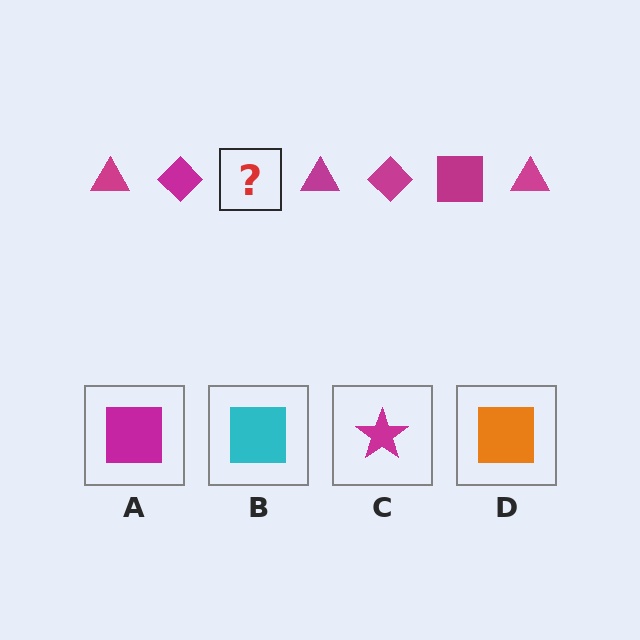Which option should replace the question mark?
Option A.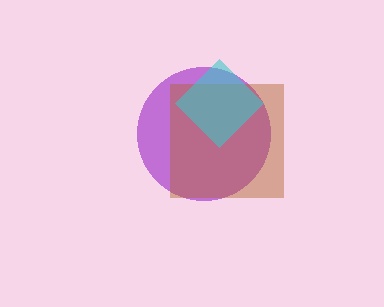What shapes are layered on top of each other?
The layered shapes are: a purple circle, a brown square, a cyan diamond.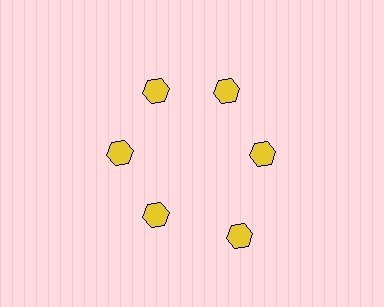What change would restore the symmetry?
The symmetry would be restored by moving it inward, back onto the ring so that all 6 hexagons sit at equal angles and equal distance from the center.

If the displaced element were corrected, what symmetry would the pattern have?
It would have 6-fold rotational symmetry — the pattern would map onto itself every 60 degrees.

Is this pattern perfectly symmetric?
No. The 6 yellow hexagons are arranged in a ring, but one element near the 5 o'clock position is pushed outward from the center, breaking the 6-fold rotational symmetry.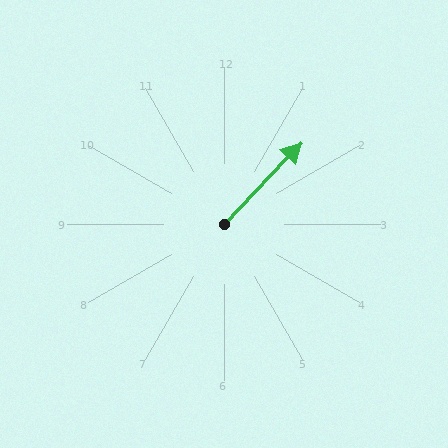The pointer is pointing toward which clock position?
Roughly 1 o'clock.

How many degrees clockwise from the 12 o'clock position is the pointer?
Approximately 43 degrees.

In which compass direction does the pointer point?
Northeast.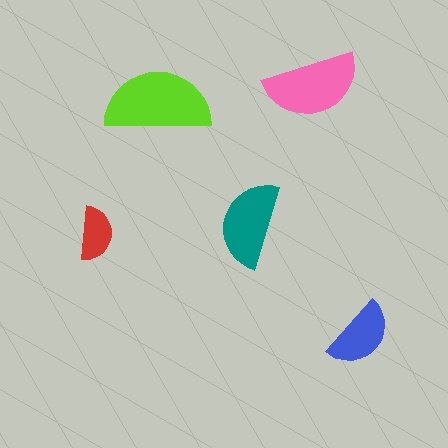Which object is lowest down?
The blue semicircle is bottommost.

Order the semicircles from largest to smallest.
the lime one, the pink one, the teal one, the blue one, the red one.